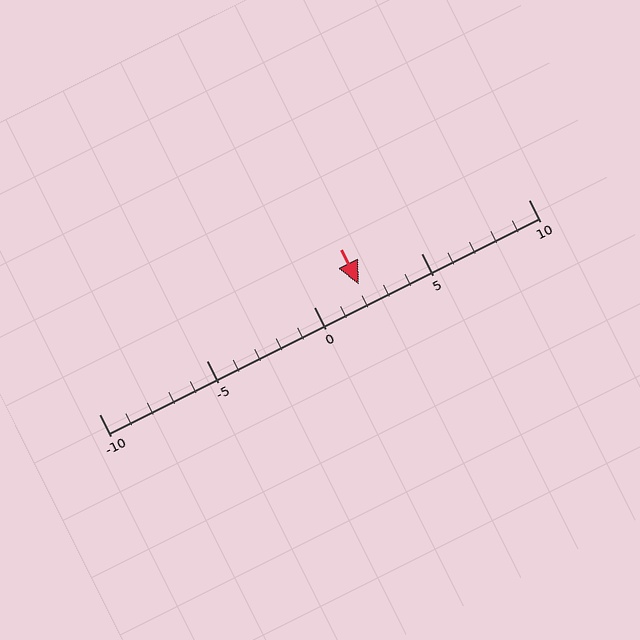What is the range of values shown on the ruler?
The ruler shows values from -10 to 10.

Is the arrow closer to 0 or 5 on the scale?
The arrow is closer to 0.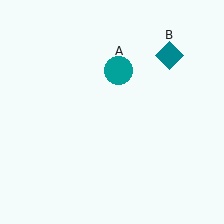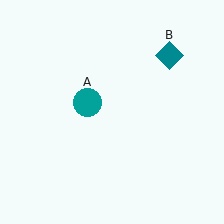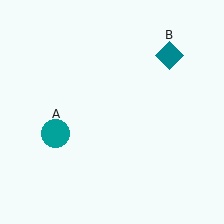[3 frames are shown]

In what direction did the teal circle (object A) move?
The teal circle (object A) moved down and to the left.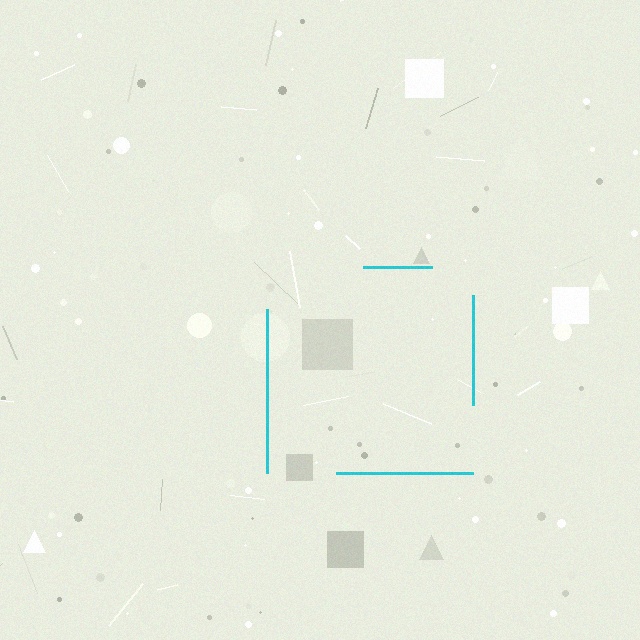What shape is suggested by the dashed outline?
The dashed outline suggests a square.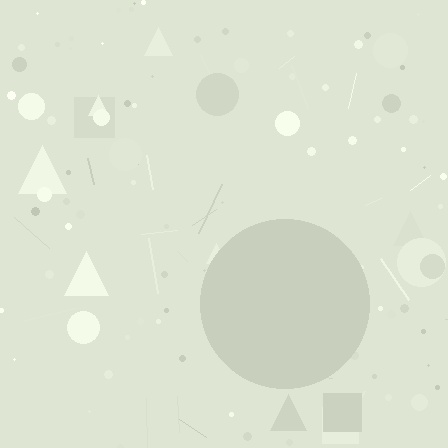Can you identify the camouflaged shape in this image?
The camouflaged shape is a circle.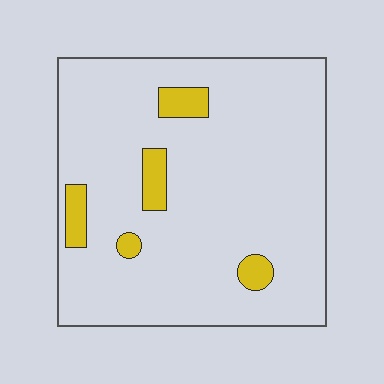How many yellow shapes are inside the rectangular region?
5.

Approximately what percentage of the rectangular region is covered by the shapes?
Approximately 10%.